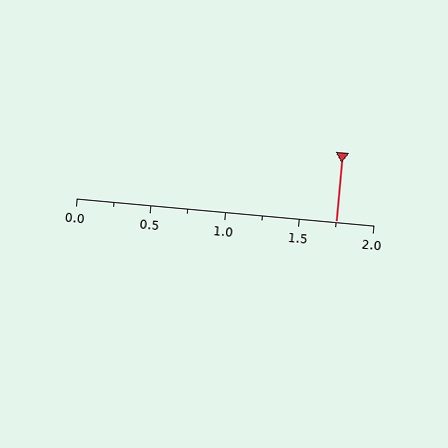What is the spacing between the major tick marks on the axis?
The major ticks are spaced 0.5 apart.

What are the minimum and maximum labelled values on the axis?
The axis runs from 0.0 to 2.0.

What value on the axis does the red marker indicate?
The marker indicates approximately 1.75.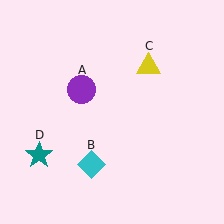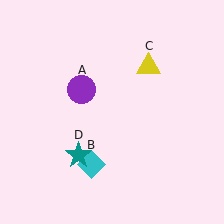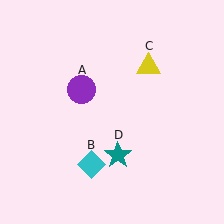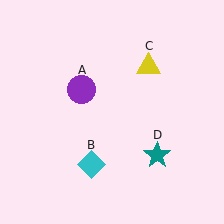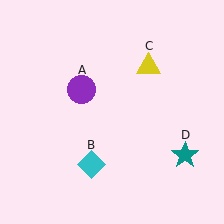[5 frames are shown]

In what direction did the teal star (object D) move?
The teal star (object D) moved right.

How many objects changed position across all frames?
1 object changed position: teal star (object D).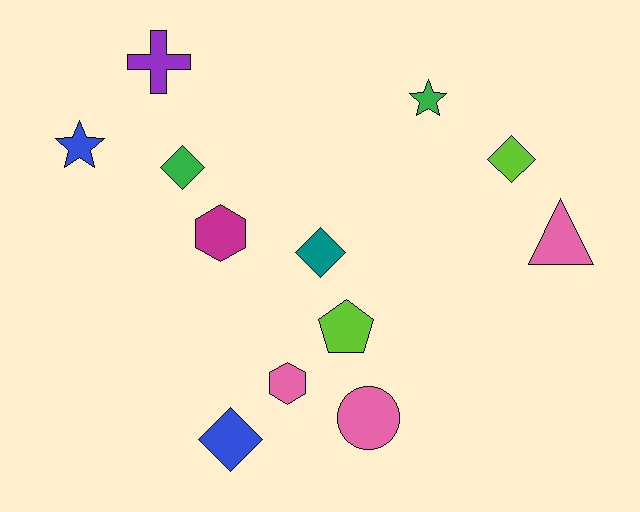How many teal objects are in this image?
There is 1 teal object.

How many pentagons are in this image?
There is 1 pentagon.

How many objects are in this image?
There are 12 objects.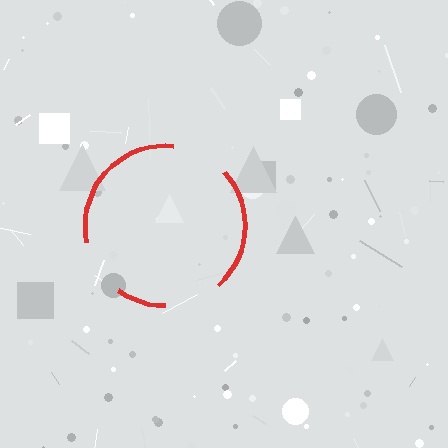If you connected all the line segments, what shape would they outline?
They would outline a circle.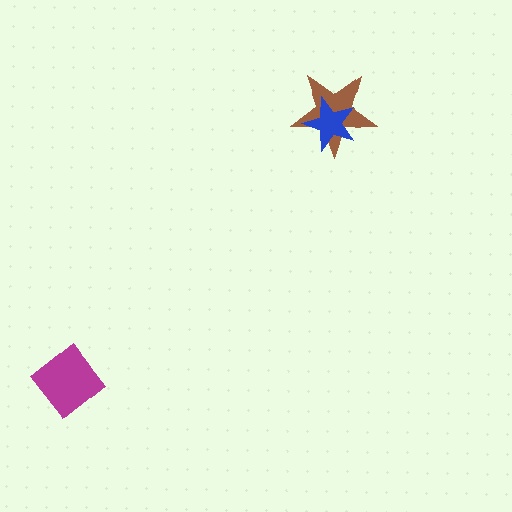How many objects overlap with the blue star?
1 object overlaps with the blue star.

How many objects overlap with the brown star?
1 object overlaps with the brown star.